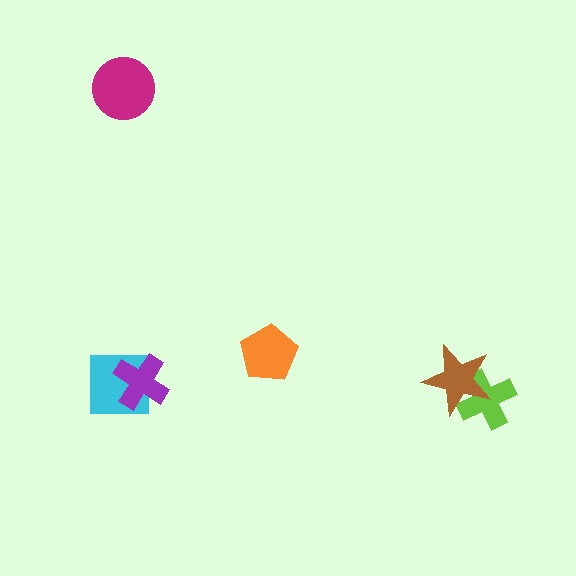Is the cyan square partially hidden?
Yes, it is partially covered by another shape.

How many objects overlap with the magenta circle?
0 objects overlap with the magenta circle.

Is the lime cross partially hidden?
Yes, it is partially covered by another shape.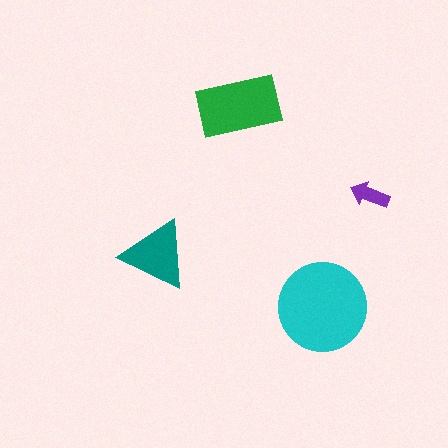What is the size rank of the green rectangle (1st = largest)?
2nd.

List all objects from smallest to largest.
The purple arrow, the teal triangle, the green rectangle, the cyan circle.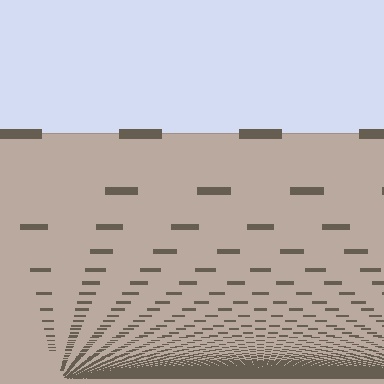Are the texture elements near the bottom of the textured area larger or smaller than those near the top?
Smaller. The gradient is inverted — elements near the bottom are smaller and denser.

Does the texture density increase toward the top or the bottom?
Density increases toward the bottom.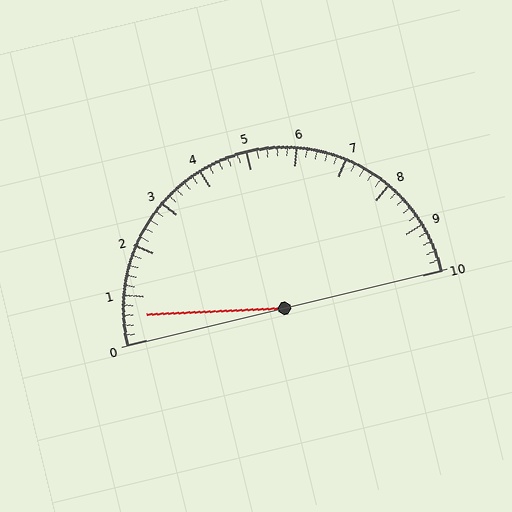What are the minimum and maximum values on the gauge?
The gauge ranges from 0 to 10.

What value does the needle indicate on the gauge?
The needle indicates approximately 0.6.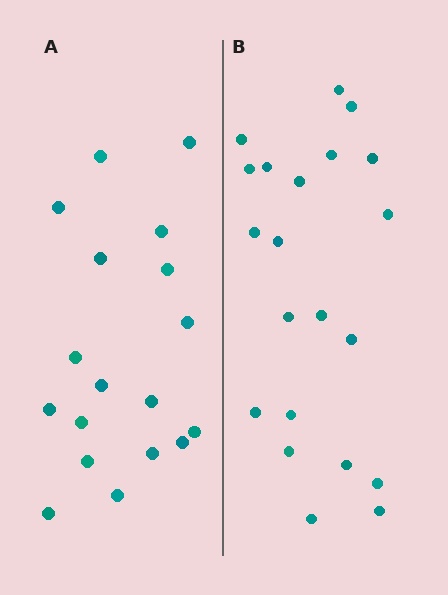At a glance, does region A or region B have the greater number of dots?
Region B (the right region) has more dots.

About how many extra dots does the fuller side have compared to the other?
Region B has just a few more — roughly 2 or 3 more dots than region A.